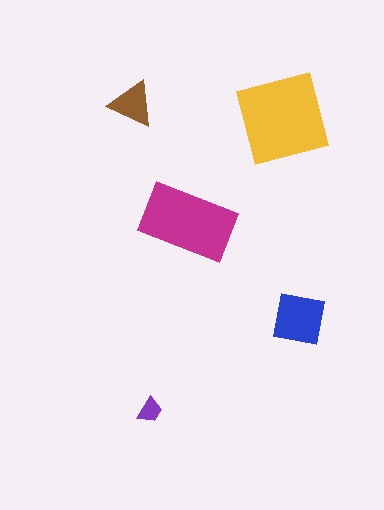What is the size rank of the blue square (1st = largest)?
3rd.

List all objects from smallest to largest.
The purple trapezoid, the brown triangle, the blue square, the magenta rectangle, the yellow square.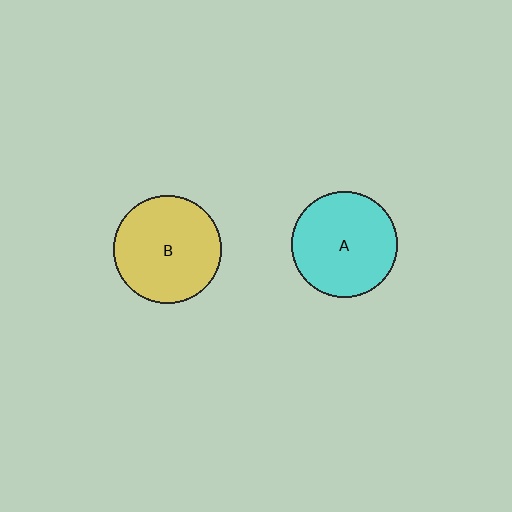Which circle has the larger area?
Circle B (yellow).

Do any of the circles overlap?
No, none of the circles overlap.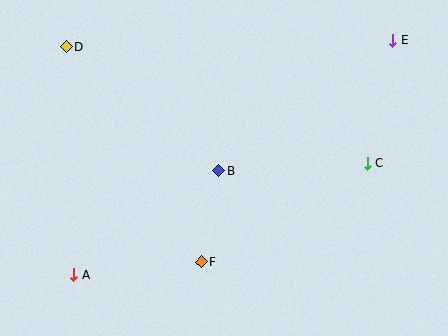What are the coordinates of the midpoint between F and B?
The midpoint between F and B is at (210, 217).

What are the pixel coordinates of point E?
Point E is at (392, 40).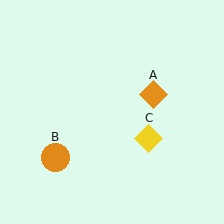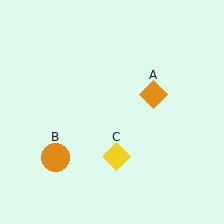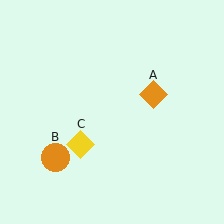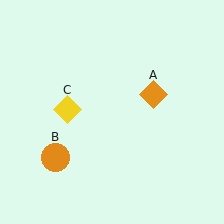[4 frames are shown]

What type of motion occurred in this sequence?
The yellow diamond (object C) rotated clockwise around the center of the scene.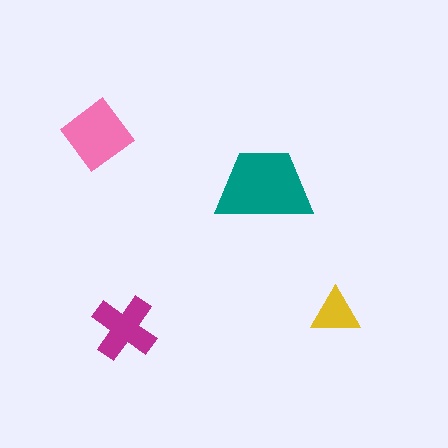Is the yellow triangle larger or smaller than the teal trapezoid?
Smaller.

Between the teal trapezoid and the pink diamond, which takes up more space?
The teal trapezoid.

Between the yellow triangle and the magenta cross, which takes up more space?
The magenta cross.